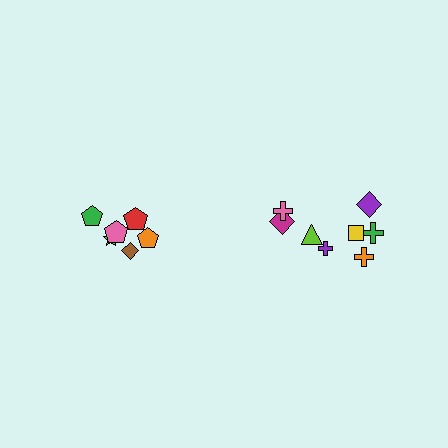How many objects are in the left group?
There are 6 objects.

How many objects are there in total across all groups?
There are 14 objects.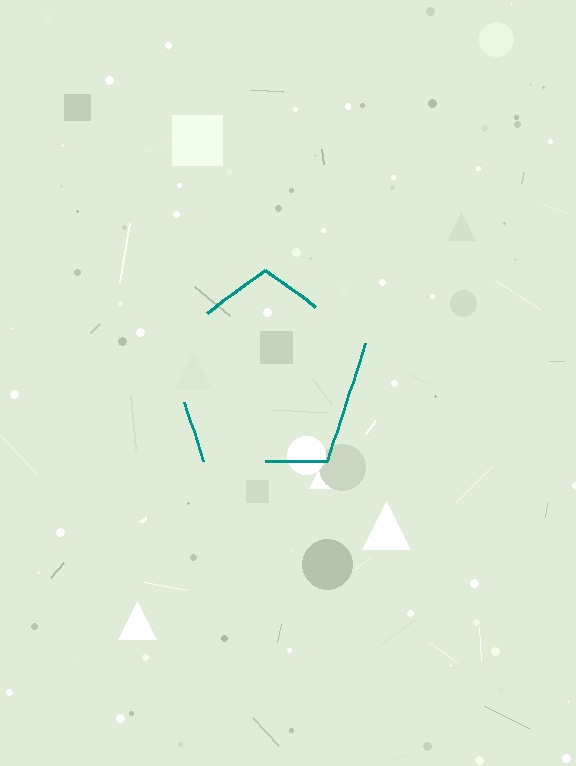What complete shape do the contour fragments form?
The contour fragments form a pentagon.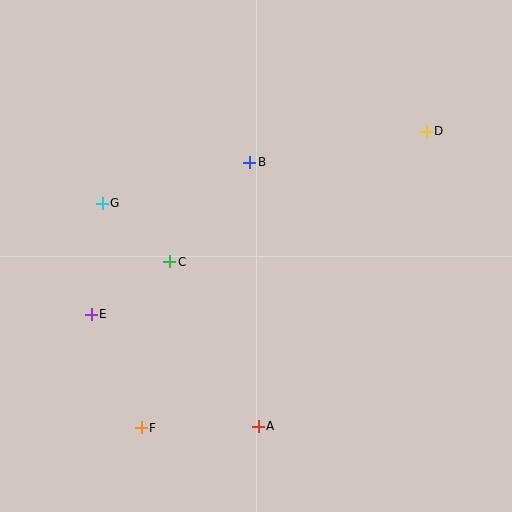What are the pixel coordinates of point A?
Point A is at (258, 426).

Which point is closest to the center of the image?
Point C at (170, 262) is closest to the center.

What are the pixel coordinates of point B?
Point B is at (250, 162).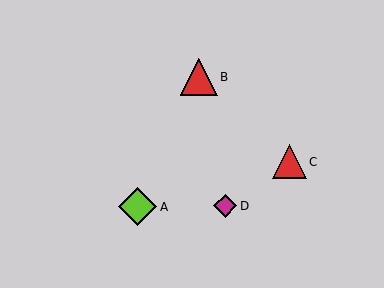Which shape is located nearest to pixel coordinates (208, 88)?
The red triangle (labeled B) at (199, 77) is nearest to that location.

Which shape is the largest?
The lime diamond (labeled A) is the largest.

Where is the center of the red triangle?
The center of the red triangle is at (289, 162).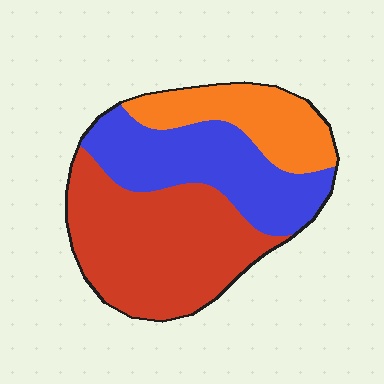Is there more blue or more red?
Red.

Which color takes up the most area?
Red, at roughly 45%.